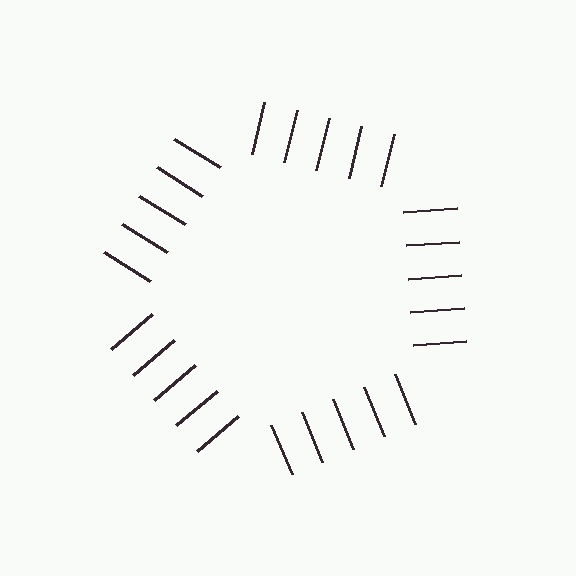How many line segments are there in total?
25 — 5 along each of the 5 edges.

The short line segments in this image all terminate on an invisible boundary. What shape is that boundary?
An illusory pentagon — the line segments terminate on its edges but no continuous stroke is drawn.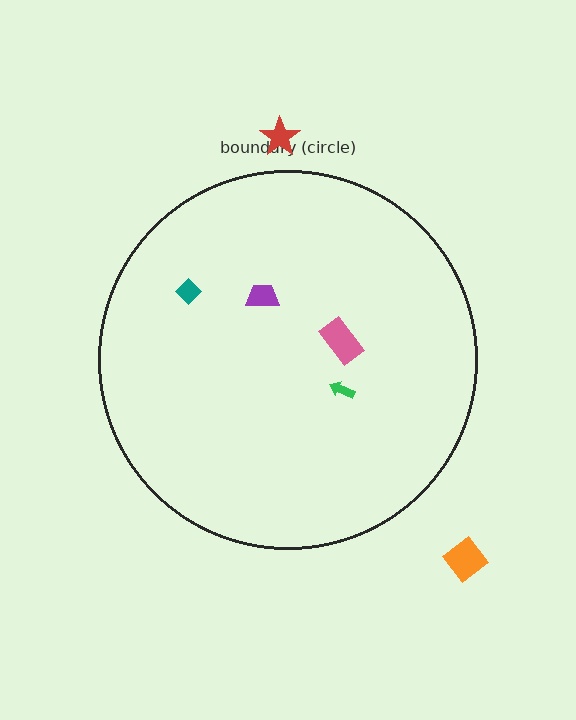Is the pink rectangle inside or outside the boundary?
Inside.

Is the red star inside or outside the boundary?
Outside.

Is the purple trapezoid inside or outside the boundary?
Inside.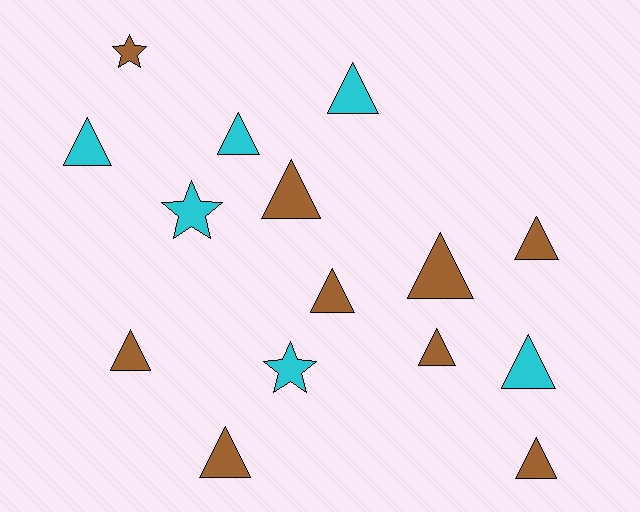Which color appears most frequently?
Brown, with 9 objects.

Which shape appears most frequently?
Triangle, with 12 objects.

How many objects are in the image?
There are 15 objects.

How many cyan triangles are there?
There are 4 cyan triangles.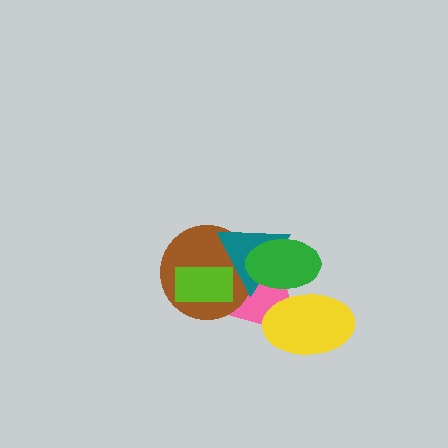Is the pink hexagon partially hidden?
Yes, it is partially covered by another shape.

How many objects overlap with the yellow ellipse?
2 objects overlap with the yellow ellipse.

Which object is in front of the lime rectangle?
The teal triangle is in front of the lime rectangle.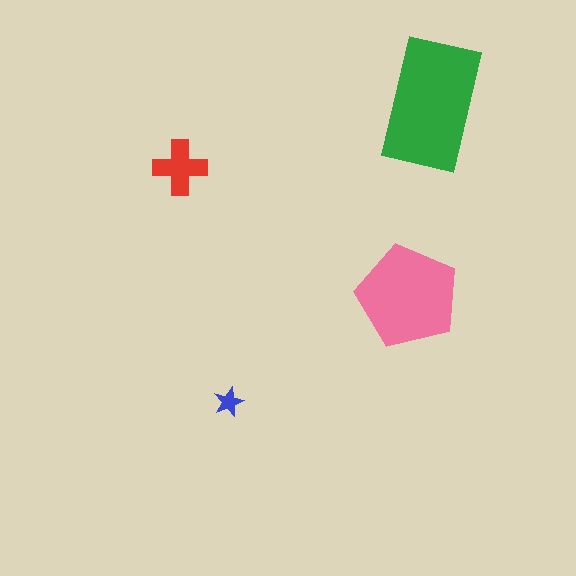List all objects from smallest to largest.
The blue star, the red cross, the pink pentagon, the green rectangle.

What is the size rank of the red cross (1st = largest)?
3rd.